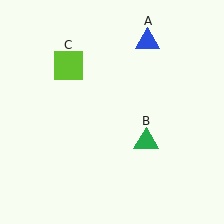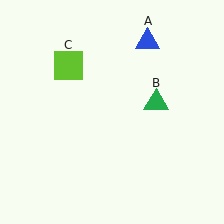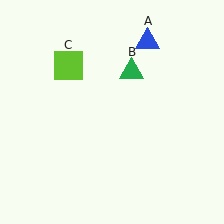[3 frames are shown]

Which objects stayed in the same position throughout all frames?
Blue triangle (object A) and lime square (object C) remained stationary.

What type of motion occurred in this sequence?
The green triangle (object B) rotated counterclockwise around the center of the scene.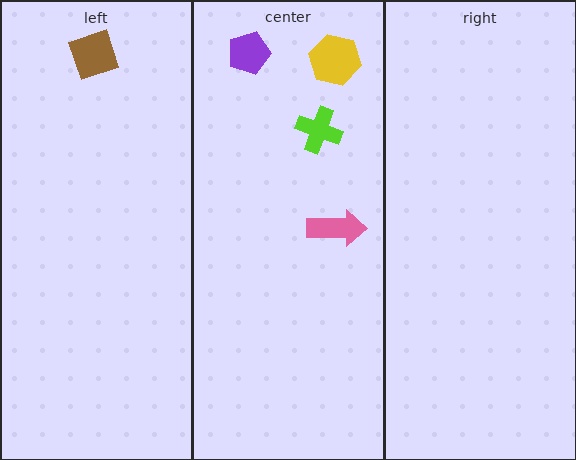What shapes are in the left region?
The brown square.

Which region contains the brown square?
The left region.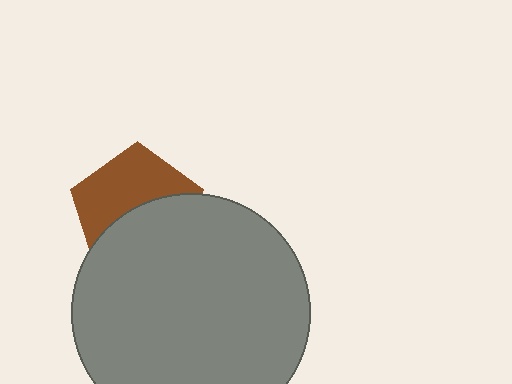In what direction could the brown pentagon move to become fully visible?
The brown pentagon could move up. That would shift it out from behind the gray circle entirely.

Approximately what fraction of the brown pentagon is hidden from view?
Roughly 50% of the brown pentagon is hidden behind the gray circle.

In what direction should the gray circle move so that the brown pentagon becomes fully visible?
The gray circle should move down. That is the shortest direction to clear the overlap and leave the brown pentagon fully visible.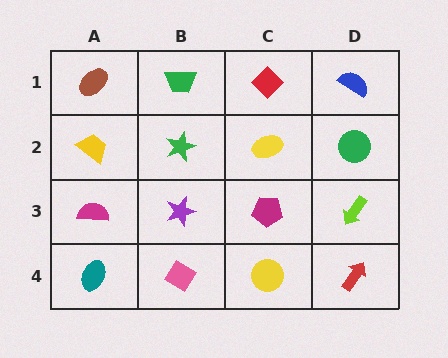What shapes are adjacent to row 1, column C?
A yellow ellipse (row 2, column C), a green trapezoid (row 1, column B), a blue semicircle (row 1, column D).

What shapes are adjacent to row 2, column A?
A brown ellipse (row 1, column A), a magenta semicircle (row 3, column A), a green star (row 2, column B).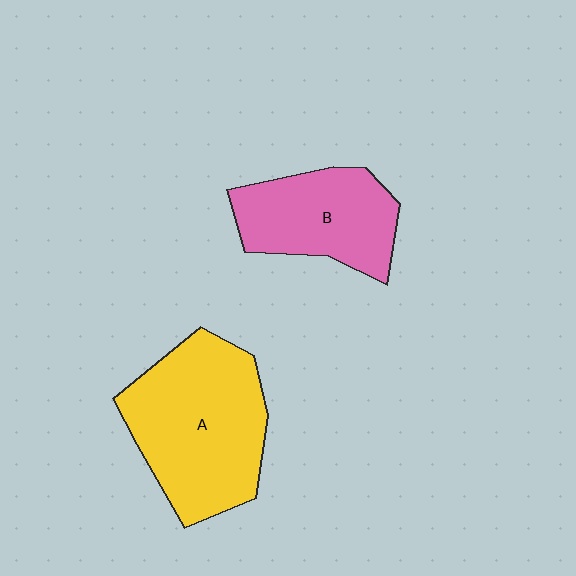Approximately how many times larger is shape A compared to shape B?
Approximately 1.5 times.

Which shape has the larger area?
Shape A (yellow).